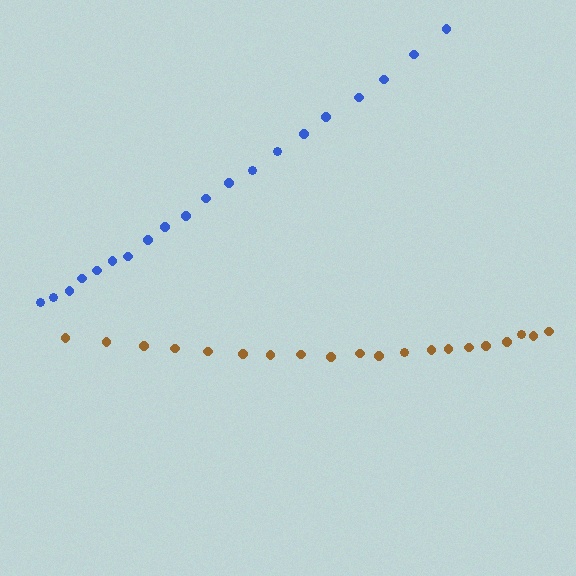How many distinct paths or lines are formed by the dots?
There are 2 distinct paths.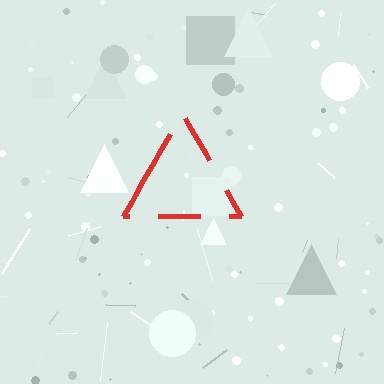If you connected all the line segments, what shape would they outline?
They would outline a triangle.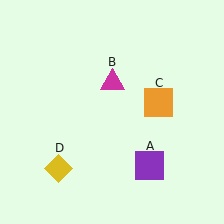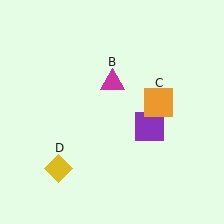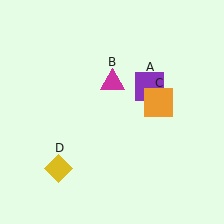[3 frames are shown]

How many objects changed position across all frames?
1 object changed position: purple square (object A).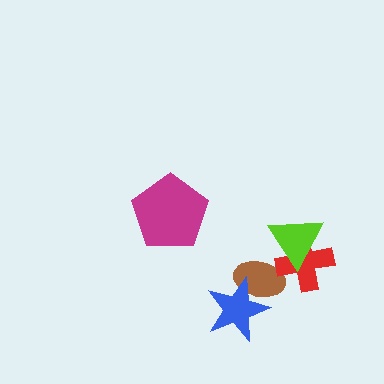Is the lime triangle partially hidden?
No, no other shape covers it.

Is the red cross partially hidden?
Yes, it is partially covered by another shape.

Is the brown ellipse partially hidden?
Yes, it is partially covered by another shape.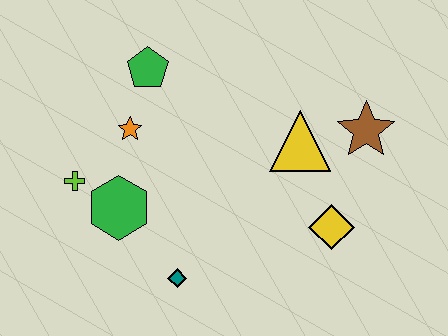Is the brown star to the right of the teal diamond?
Yes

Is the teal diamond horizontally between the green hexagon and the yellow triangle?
Yes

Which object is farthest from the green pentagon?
The yellow diamond is farthest from the green pentagon.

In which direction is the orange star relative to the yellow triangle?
The orange star is to the left of the yellow triangle.